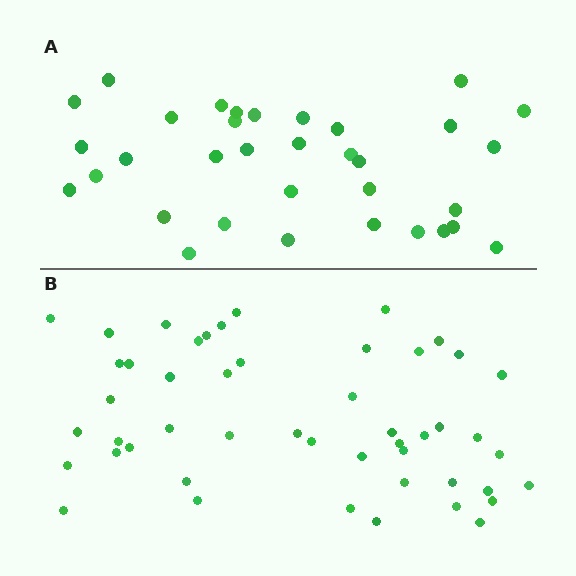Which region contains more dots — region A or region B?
Region B (the bottom region) has more dots.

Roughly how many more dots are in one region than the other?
Region B has approximately 15 more dots than region A.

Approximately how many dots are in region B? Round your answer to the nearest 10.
About 50 dots. (The exact count is 49, which rounds to 50.)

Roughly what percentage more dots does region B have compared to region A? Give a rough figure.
About 45% more.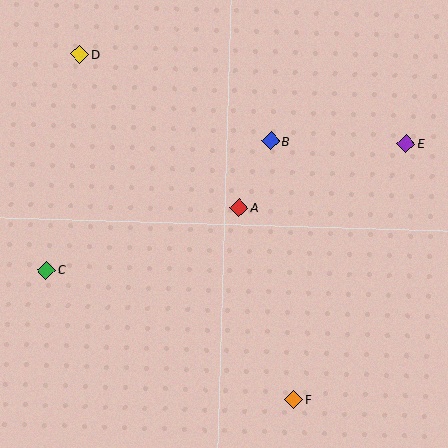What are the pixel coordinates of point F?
Point F is at (293, 400).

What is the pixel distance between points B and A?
The distance between B and A is 74 pixels.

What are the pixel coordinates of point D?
Point D is at (80, 55).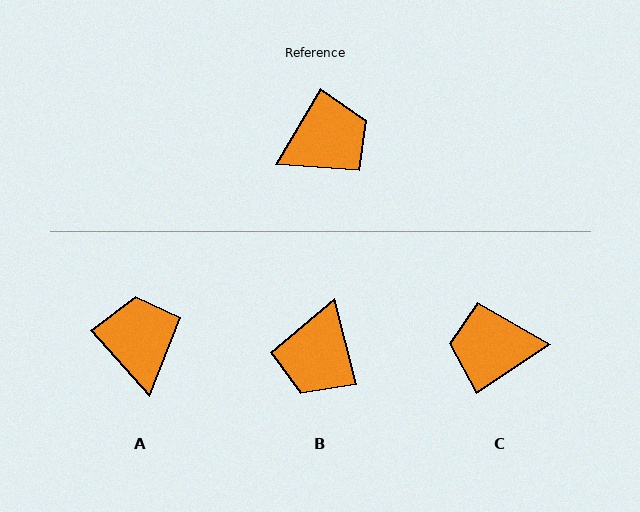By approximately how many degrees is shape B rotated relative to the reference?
Approximately 136 degrees clockwise.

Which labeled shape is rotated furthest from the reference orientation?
C, about 154 degrees away.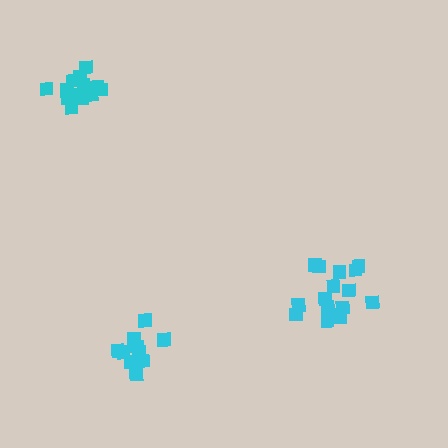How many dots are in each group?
Group 1: 16 dots, Group 2: 13 dots, Group 3: 11 dots (40 total).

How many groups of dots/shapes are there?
There are 3 groups.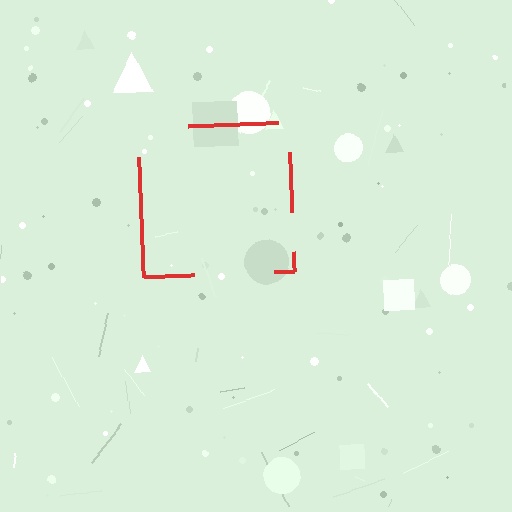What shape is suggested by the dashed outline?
The dashed outline suggests a square.